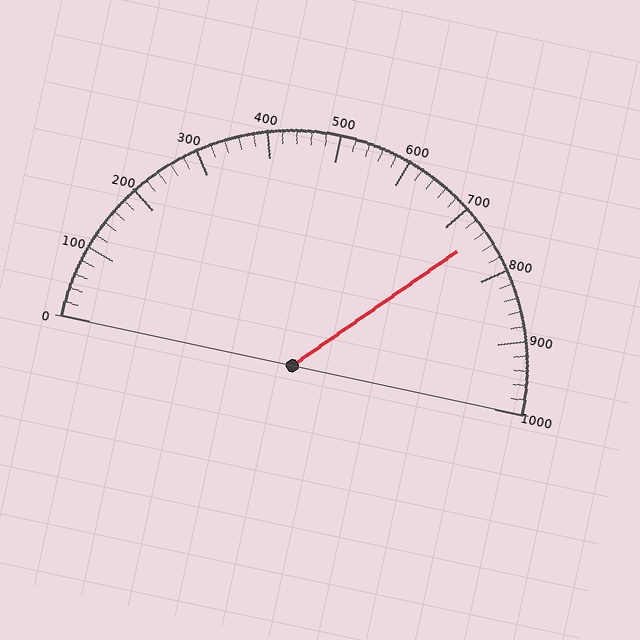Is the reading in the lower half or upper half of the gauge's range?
The reading is in the upper half of the range (0 to 1000).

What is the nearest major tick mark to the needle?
The nearest major tick mark is 700.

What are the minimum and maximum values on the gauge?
The gauge ranges from 0 to 1000.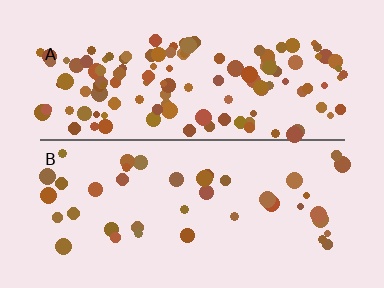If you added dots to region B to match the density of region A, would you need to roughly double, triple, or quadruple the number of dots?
Approximately triple.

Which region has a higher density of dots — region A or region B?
A (the top).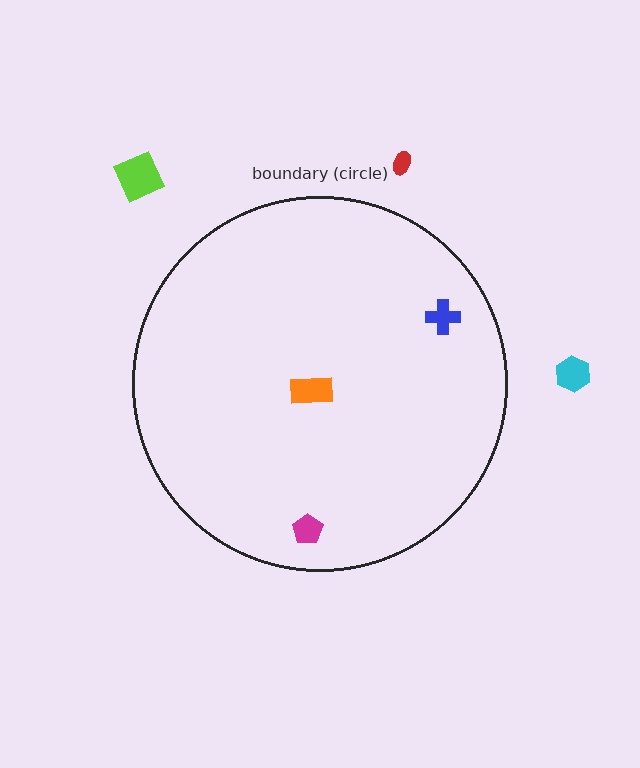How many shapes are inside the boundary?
3 inside, 3 outside.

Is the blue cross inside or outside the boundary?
Inside.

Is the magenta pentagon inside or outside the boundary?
Inside.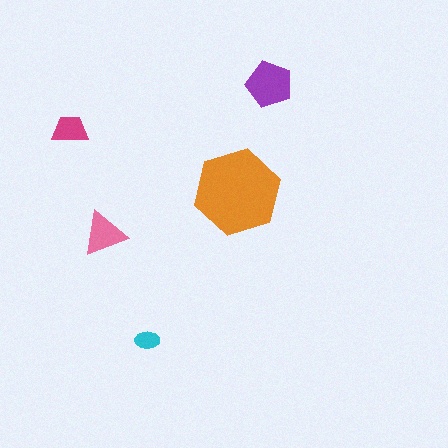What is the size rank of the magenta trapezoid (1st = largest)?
4th.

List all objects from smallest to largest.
The cyan ellipse, the magenta trapezoid, the pink triangle, the purple pentagon, the orange hexagon.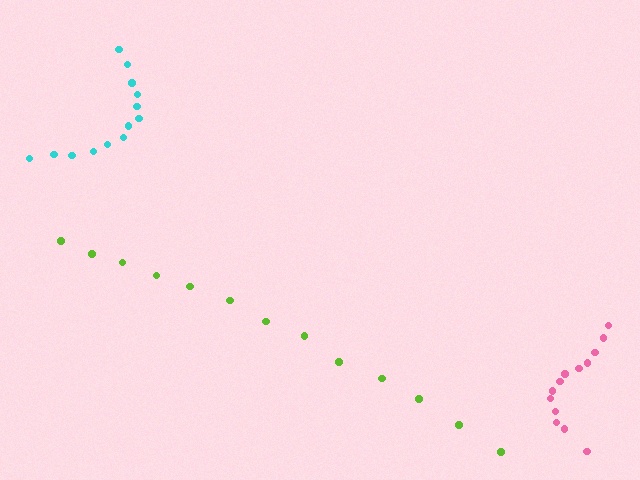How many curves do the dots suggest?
There are 3 distinct paths.